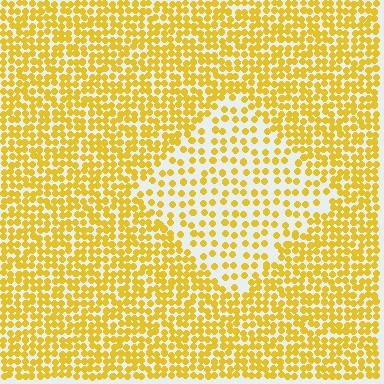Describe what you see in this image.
The image contains small yellow elements arranged at two different densities. A diamond-shaped region is visible where the elements are less densely packed than the surrounding area.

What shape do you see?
I see a diamond.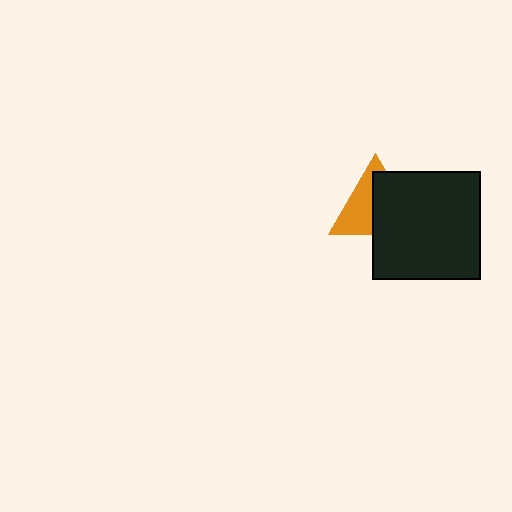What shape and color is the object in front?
The object in front is a black square.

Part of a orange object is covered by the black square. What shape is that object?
It is a triangle.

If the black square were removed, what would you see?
You would see the complete orange triangle.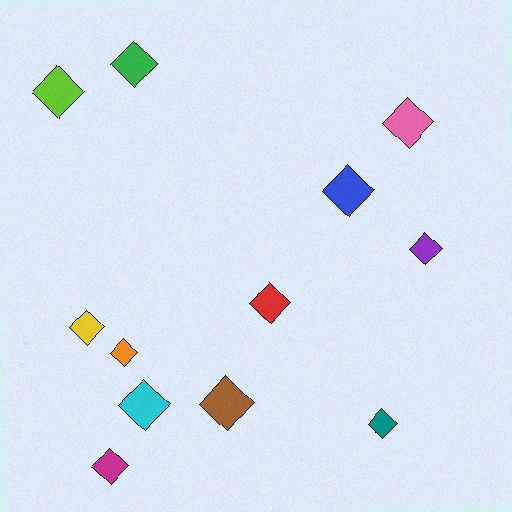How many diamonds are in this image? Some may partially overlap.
There are 12 diamonds.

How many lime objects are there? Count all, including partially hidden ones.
There is 1 lime object.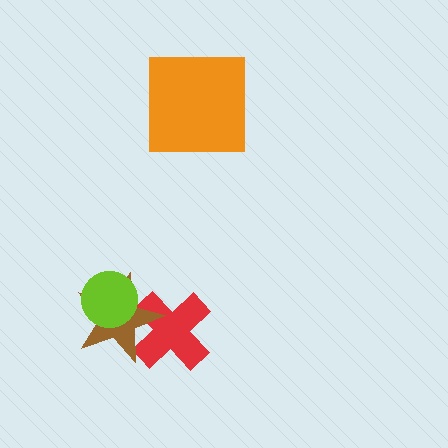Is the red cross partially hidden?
Yes, it is partially covered by another shape.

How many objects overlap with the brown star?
2 objects overlap with the brown star.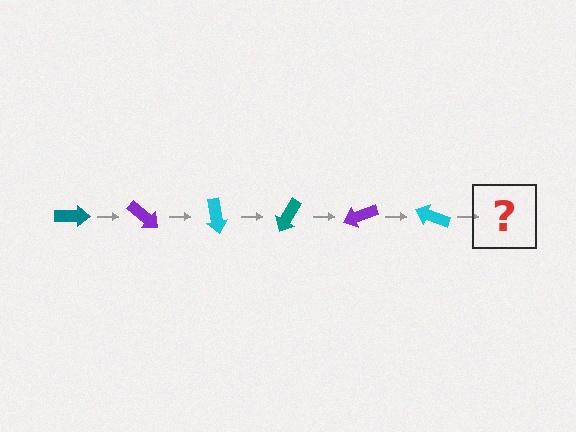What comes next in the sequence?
The next element should be a teal arrow, rotated 240 degrees from the start.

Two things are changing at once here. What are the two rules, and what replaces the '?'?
The two rules are that it rotates 40 degrees each step and the color cycles through teal, purple, and cyan. The '?' should be a teal arrow, rotated 240 degrees from the start.